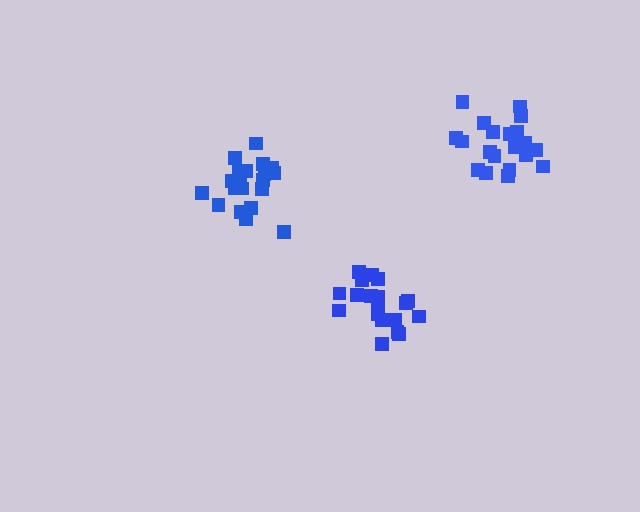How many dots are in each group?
Group 1: 19 dots, Group 2: 21 dots, Group 3: 20 dots (60 total).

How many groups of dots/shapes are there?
There are 3 groups.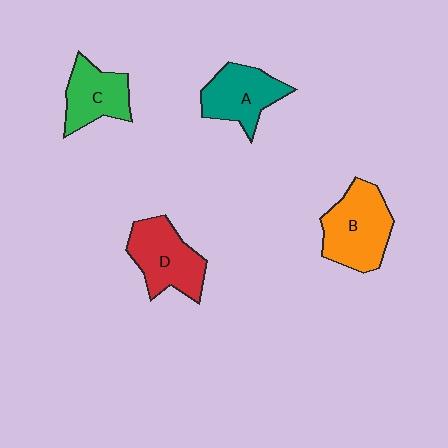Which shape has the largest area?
Shape B (orange).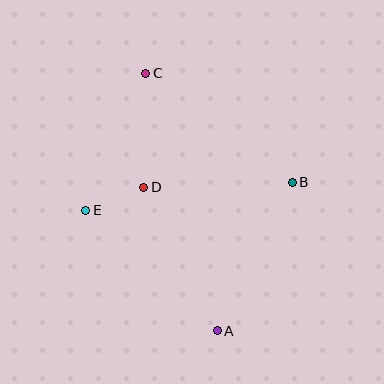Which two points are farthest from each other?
Points A and C are farthest from each other.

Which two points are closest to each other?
Points D and E are closest to each other.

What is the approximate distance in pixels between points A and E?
The distance between A and E is approximately 178 pixels.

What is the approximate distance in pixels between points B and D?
The distance between B and D is approximately 149 pixels.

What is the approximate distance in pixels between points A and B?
The distance between A and B is approximately 166 pixels.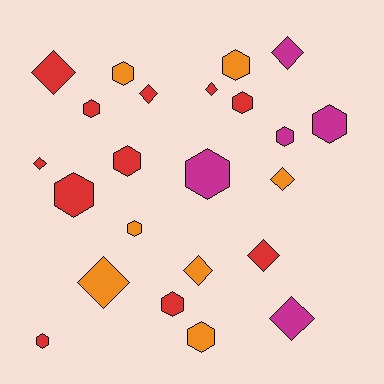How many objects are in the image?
There are 23 objects.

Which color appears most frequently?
Red, with 11 objects.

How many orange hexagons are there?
There are 4 orange hexagons.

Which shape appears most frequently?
Hexagon, with 13 objects.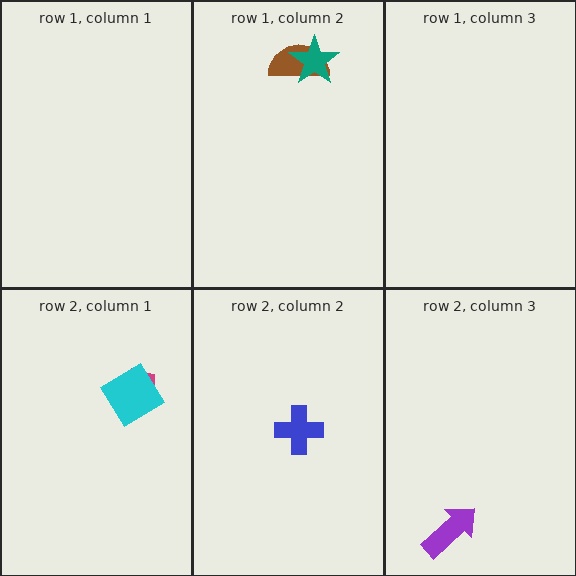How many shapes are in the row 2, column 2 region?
1.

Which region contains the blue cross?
The row 2, column 2 region.